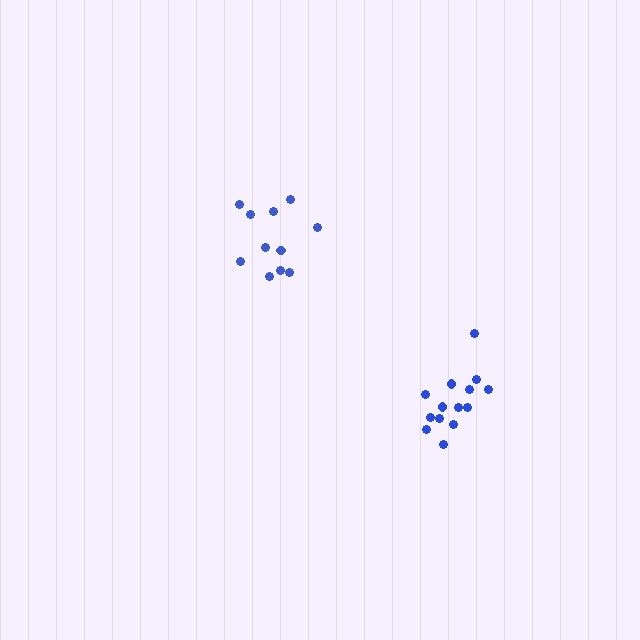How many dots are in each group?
Group 1: 13 dots, Group 2: 14 dots (27 total).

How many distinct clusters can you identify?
There are 2 distinct clusters.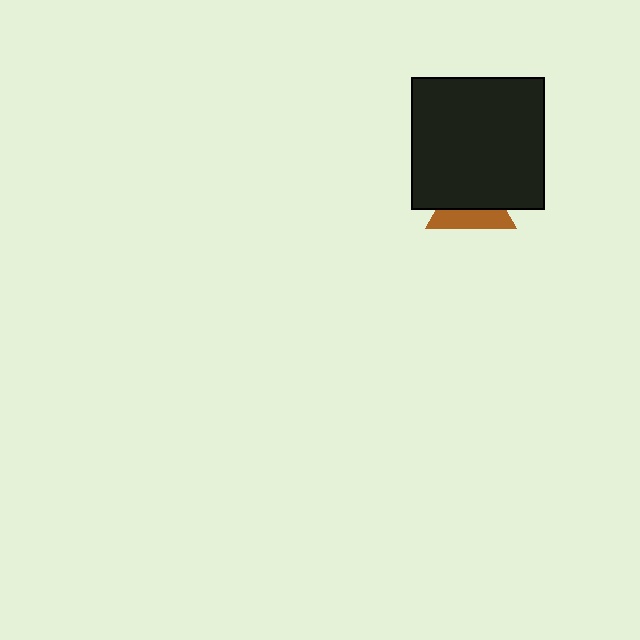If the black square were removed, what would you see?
You would see the complete brown triangle.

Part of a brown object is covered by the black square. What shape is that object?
It is a triangle.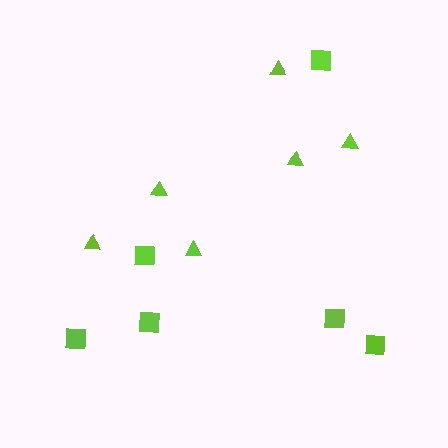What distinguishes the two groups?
There are 2 groups: one group of triangles (6) and one group of squares (6).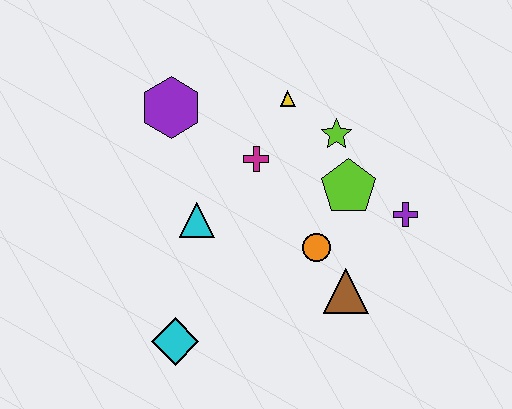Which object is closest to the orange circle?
The brown triangle is closest to the orange circle.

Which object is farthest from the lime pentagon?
The cyan diamond is farthest from the lime pentagon.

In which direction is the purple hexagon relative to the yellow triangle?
The purple hexagon is to the left of the yellow triangle.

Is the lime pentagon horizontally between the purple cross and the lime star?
Yes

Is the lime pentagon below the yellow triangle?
Yes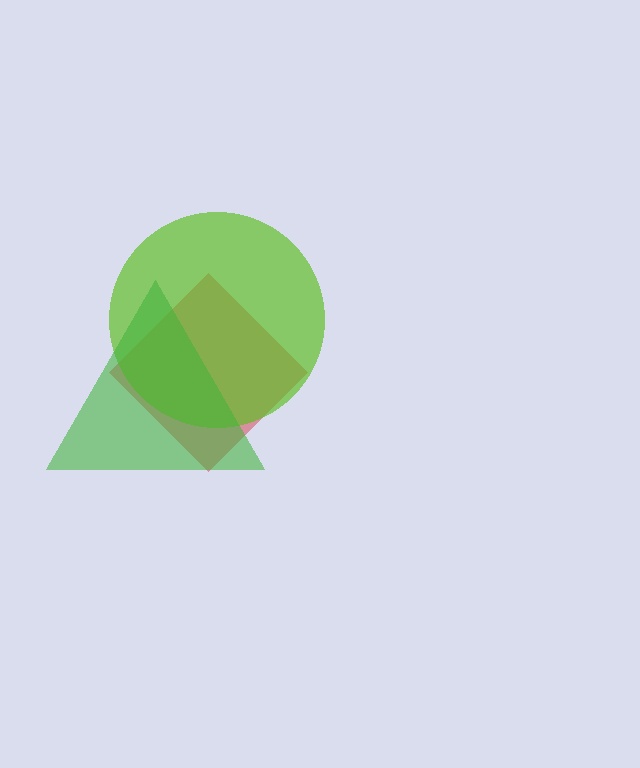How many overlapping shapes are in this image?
There are 3 overlapping shapes in the image.